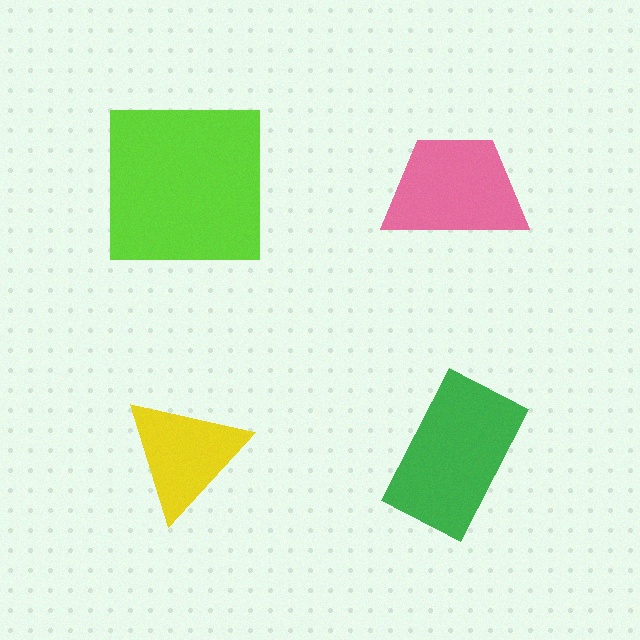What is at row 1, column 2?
A pink trapezoid.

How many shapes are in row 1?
2 shapes.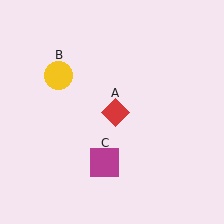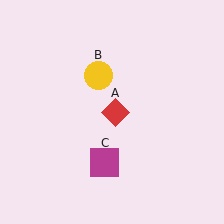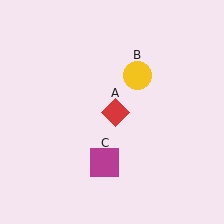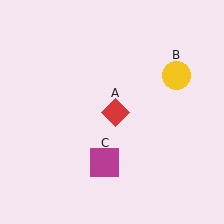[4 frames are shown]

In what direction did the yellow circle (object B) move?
The yellow circle (object B) moved right.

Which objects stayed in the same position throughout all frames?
Red diamond (object A) and magenta square (object C) remained stationary.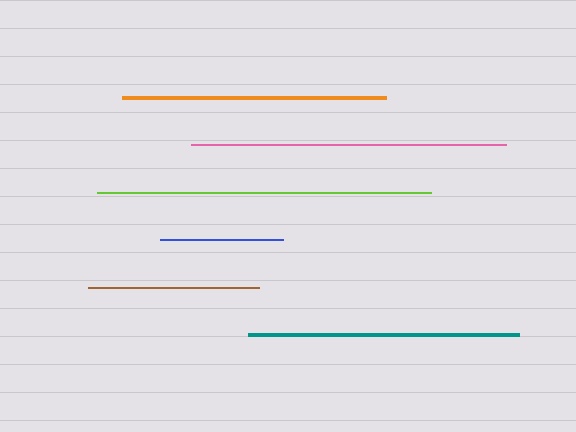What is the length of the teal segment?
The teal segment is approximately 271 pixels long.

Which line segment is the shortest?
The blue line is the shortest at approximately 123 pixels.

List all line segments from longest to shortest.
From longest to shortest: lime, pink, teal, orange, brown, blue.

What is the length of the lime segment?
The lime segment is approximately 334 pixels long.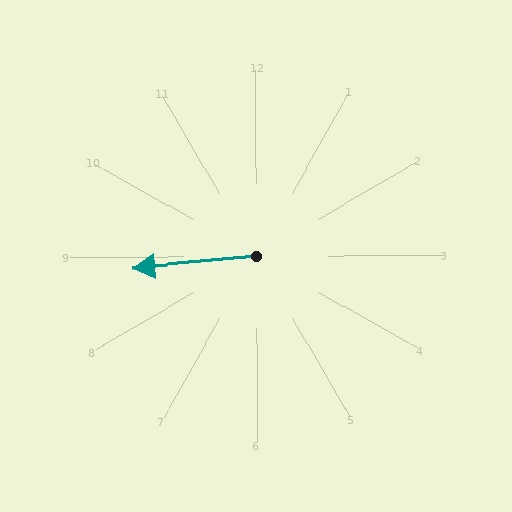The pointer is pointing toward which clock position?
Roughly 9 o'clock.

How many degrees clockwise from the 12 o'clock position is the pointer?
Approximately 265 degrees.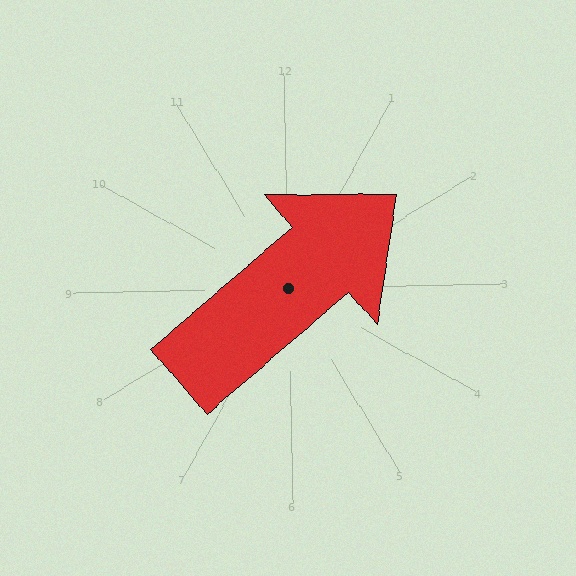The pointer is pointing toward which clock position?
Roughly 2 o'clock.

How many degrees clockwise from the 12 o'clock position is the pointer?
Approximately 50 degrees.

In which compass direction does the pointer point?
Northeast.